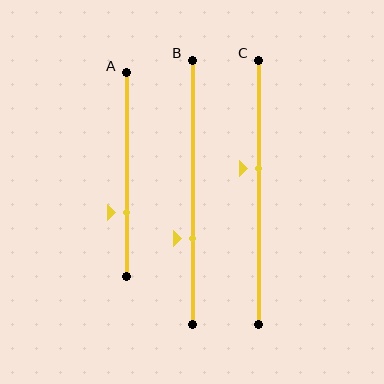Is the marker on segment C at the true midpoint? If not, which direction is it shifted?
No, the marker on segment C is shifted upward by about 9% of the segment length.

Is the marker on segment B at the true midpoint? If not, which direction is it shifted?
No, the marker on segment B is shifted downward by about 18% of the segment length.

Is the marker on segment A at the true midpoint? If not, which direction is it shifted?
No, the marker on segment A is shifted downward by about 19% of the segment length.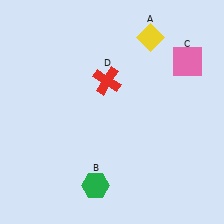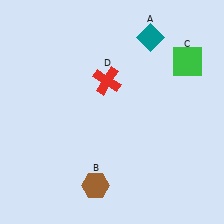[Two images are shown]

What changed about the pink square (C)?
In Image 1, C is pink. In Image 2, it changed to green.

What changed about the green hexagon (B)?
In Image 1, B is green. In Image 2, it changed to brown.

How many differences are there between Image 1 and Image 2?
There are 3 differences between the two images.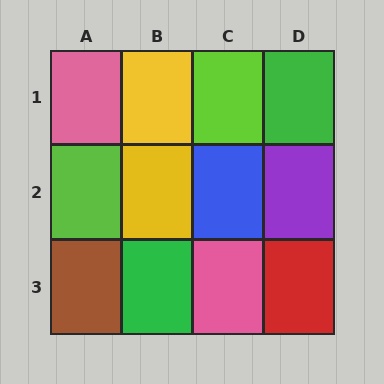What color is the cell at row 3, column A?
Brown.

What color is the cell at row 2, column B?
Yellow.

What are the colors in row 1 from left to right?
Pink, yellow, lime, green.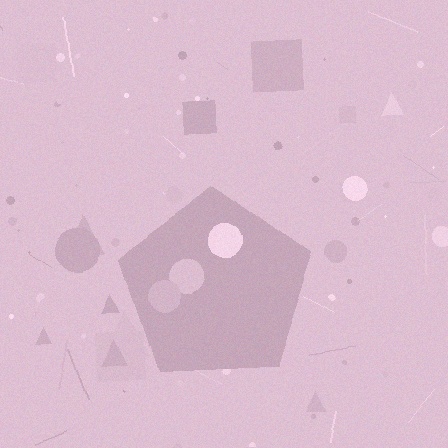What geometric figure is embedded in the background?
A pentagon is embedded in the background.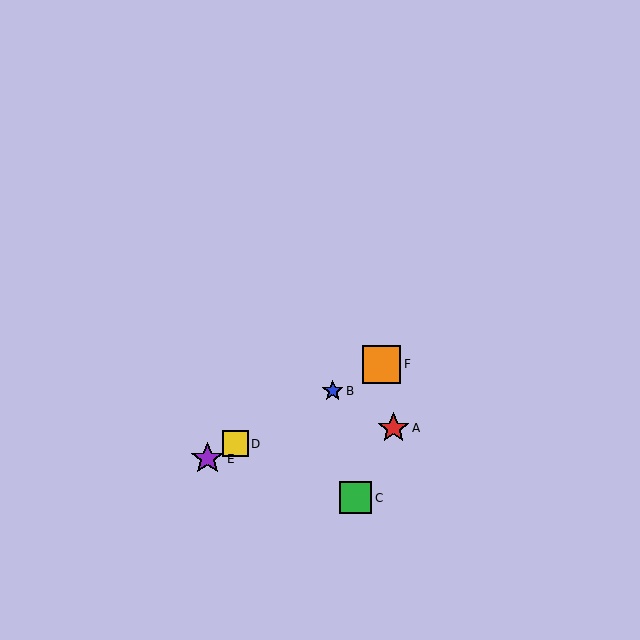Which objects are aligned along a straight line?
Objects B, D, E, F are aligned along a straight line.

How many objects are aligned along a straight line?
4 objects (B, D, E, F) are aligned along a straight line.